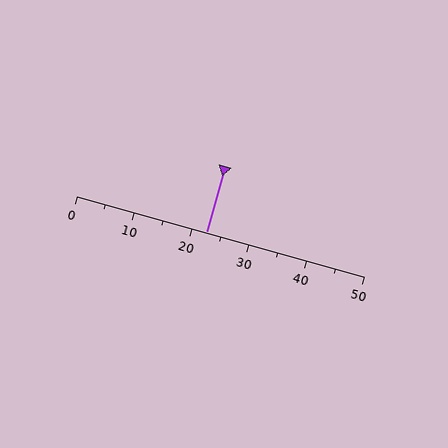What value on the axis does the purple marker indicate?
The marker indicates approximately 22.5.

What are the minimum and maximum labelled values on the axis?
The axis runs from 0 to 50.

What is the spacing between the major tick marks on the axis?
The major ticks are spaced 10 apart.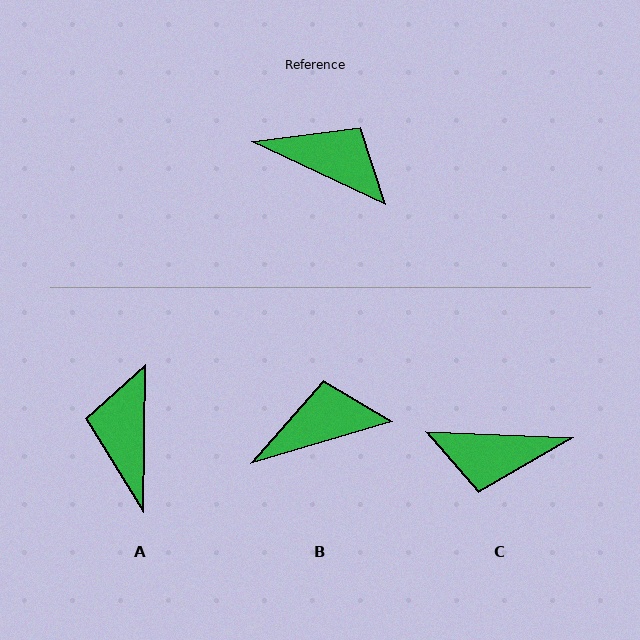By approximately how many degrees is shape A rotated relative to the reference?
Approximately 114 degrees counter-clockwise.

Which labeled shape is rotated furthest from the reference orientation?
C, about 157 degrees away.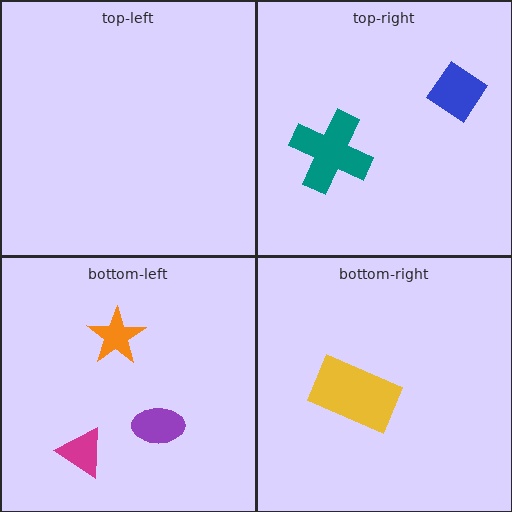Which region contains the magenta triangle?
The bottom-left region.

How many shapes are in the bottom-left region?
3.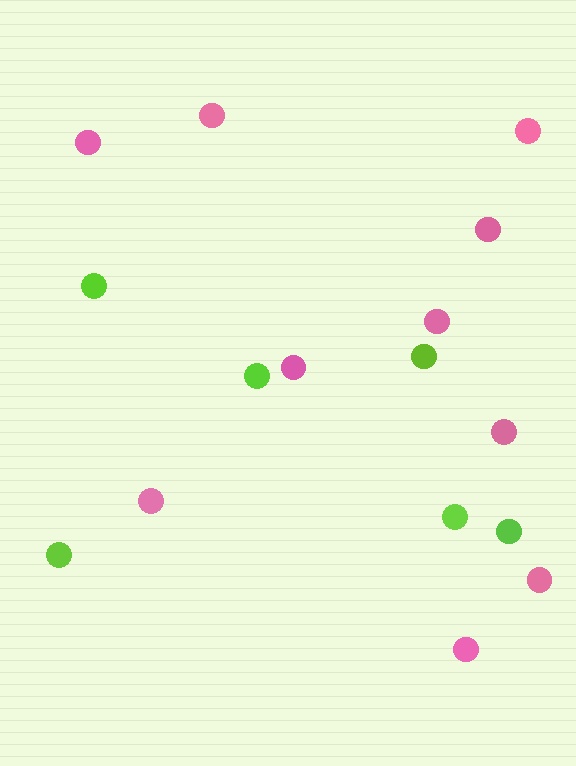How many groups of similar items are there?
There are 2 groups: one group of pink circles (10) and one group of lime circles (6).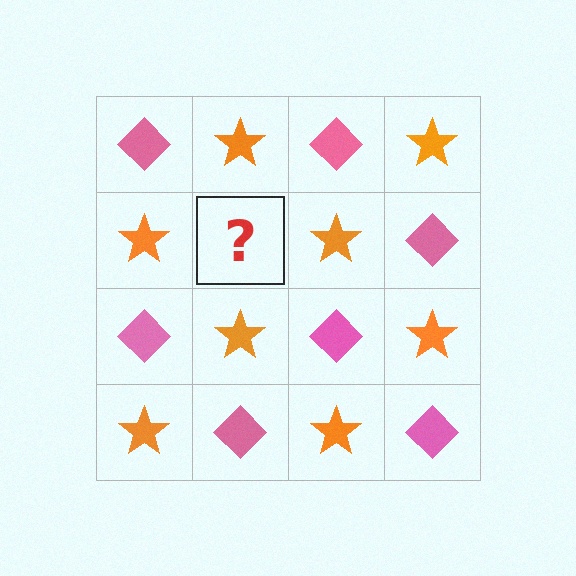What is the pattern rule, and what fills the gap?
The rule is that it alternates pink diamond and orange star in a checkerboard pattern. The gap should be filled with a pink diamond.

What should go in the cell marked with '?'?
The missing cell should contain a pink diamond.